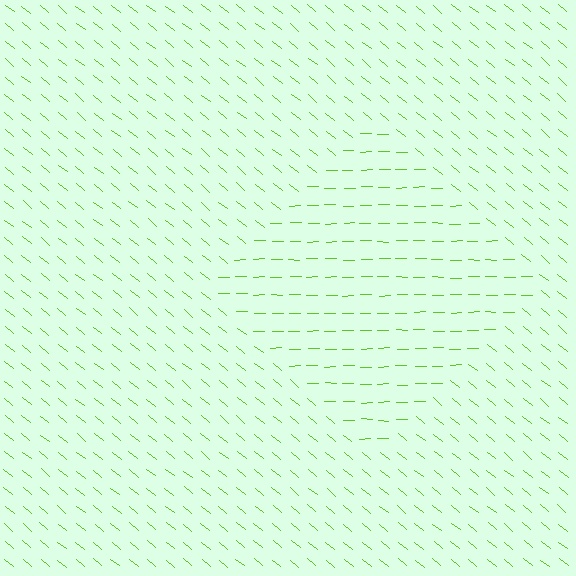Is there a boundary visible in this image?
Yes, there is a texture boundary formed by a change in line orientation.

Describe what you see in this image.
The image is filled with small lime line segments. A diamond region in the image has lines oriented differently from the surrounding lines, creating a visible texture boundary.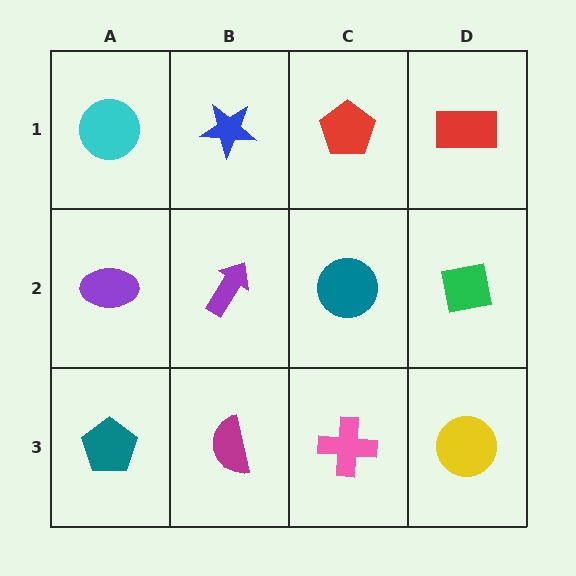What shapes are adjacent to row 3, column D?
A green square (row 2, column D), a pink cross (row 3, column C).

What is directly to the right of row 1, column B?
A red pentagon.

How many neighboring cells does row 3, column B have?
3.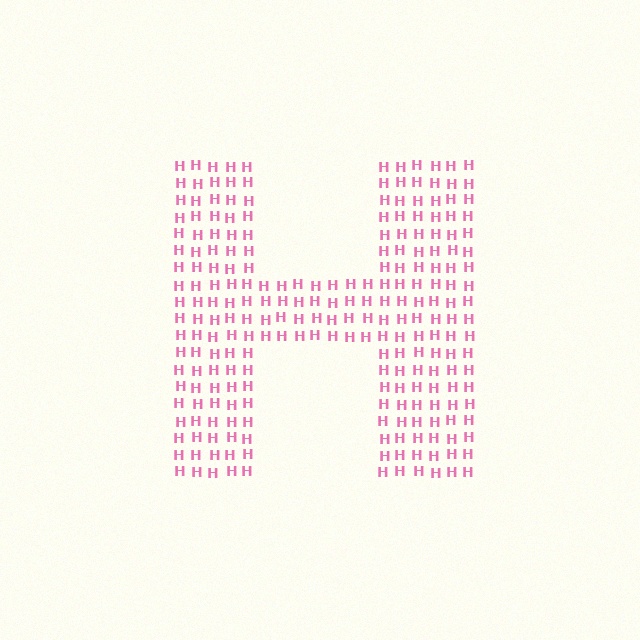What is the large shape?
The large shape is the letter H.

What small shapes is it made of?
It is made of small letter H's.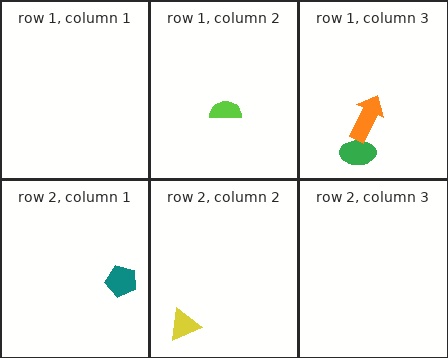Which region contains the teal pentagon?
The row 2, column 1 region.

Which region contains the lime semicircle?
The row 1, column 2 region.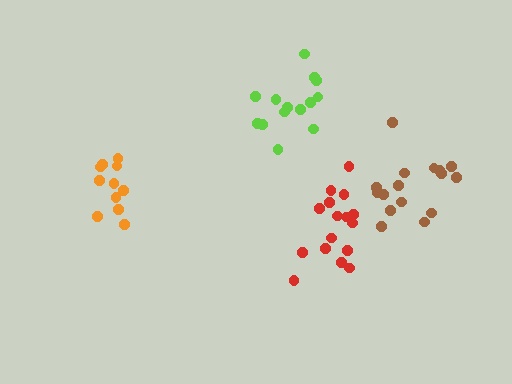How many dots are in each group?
Group 1: 12 dots, Group 2: 16 dots, Group 3: 16 dots, Group 4: 14 dots (58 total).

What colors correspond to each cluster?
The clusters are colored: orange, red, brown, lime.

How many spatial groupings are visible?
There are 4 spatial groupings.